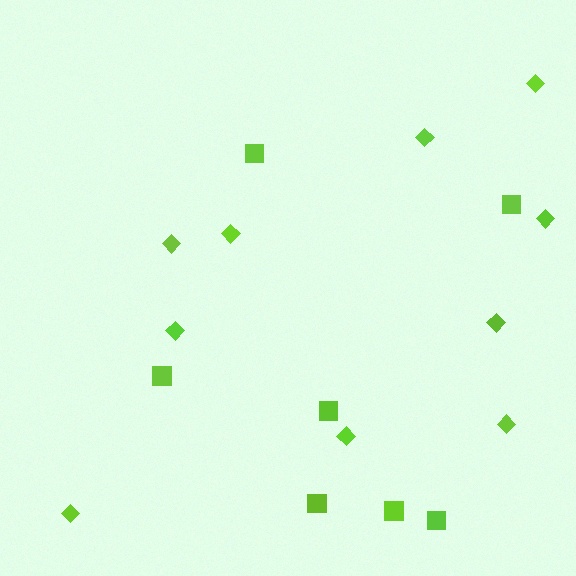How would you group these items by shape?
There are 2 groups: one group of squares (7) and one group of diamonds (10).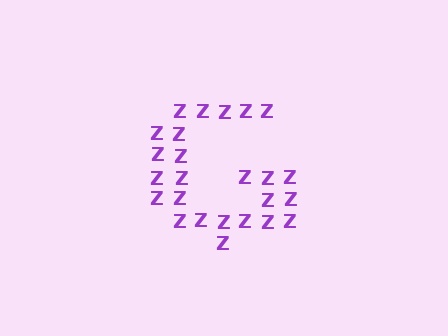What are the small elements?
The small elements are letter Z's.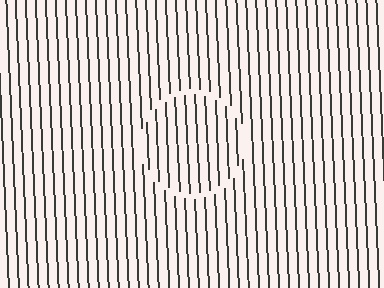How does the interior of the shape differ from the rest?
The interior of the shape contains the same grating, shifted by half a period — the contour is defined by the phase discontinuity where line-ends from the inner and outer gratings abut.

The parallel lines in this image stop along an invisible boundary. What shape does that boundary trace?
An illusory circle. The interior of the shape contains the same grating, shifted by half a period — the contour is defined by the phase discontinuity where line-ends from the inner and outer gratings abut.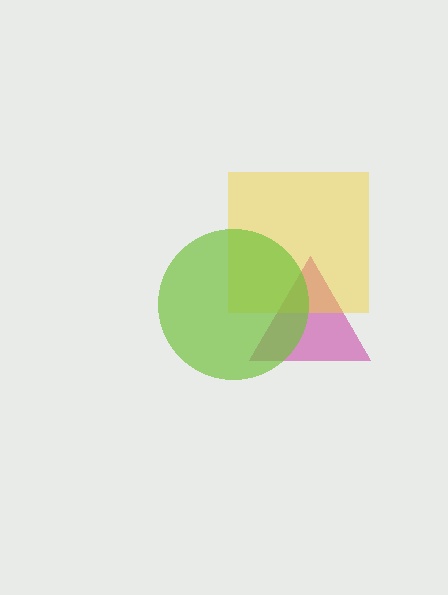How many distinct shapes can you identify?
There are 3 distinct shapes: a magenta triangle, a yellow square, a lime circle.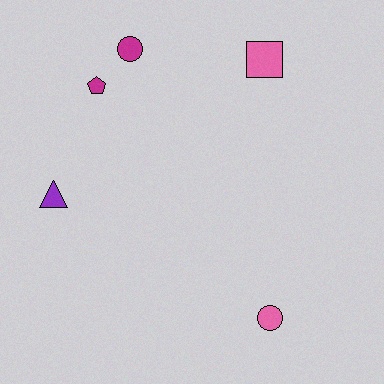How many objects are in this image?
There are 5 objects.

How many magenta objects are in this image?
There are 2 magenta objects.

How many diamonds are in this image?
There are no diamonds.